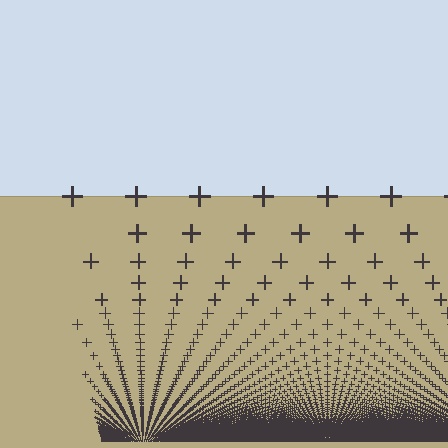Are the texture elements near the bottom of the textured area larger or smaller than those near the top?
Smaller. The gradient is inverted — elements near the bottom are smaller and denser.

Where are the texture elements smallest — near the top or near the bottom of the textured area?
Near the bottom.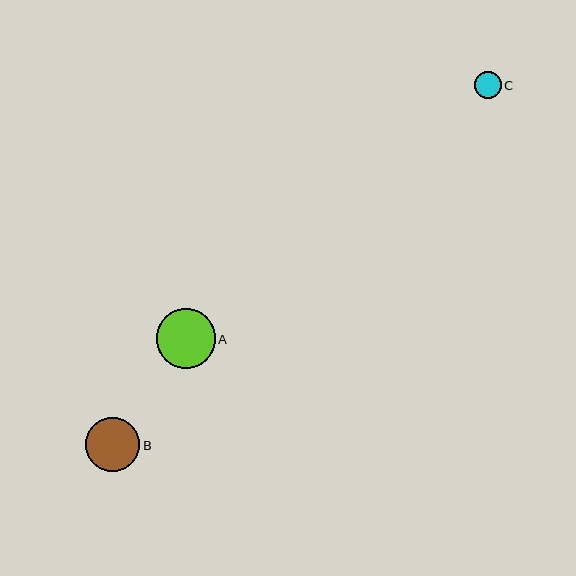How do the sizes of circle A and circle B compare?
Circle A and circle B are approximately the same size.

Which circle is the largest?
Circle A is the largest with a size of approximately 59 pixels.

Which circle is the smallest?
Circle C is the smallest with a size of approximately 27 pixels.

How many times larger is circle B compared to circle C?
Circle B is approximately 2.0 times the size of circle C.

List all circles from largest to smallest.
From largest to smallest: A, B, C.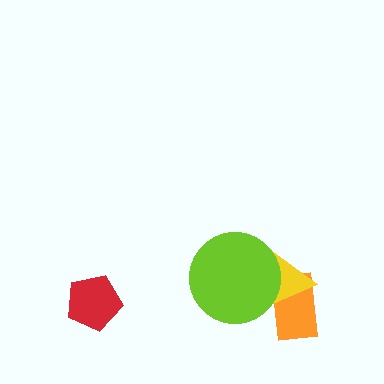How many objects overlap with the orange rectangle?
2 objects overlap with the orange rectangle.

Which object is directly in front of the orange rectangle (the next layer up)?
The yellow triangle is directly in front of the orange rectangle.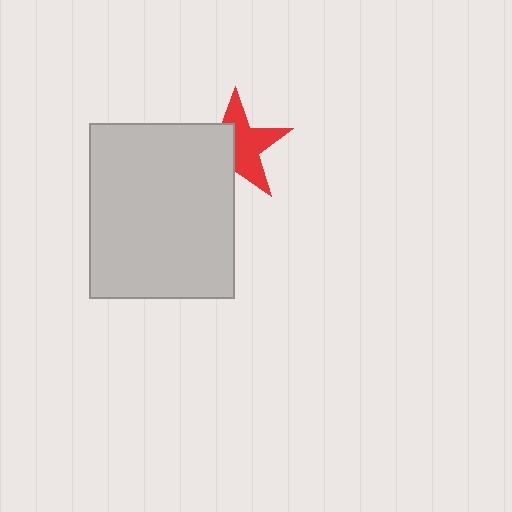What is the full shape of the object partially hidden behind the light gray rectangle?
The partially hidden object is a red star.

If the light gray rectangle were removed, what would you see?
You would see the complete red star.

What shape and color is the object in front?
The object in front is a light gray rectangle.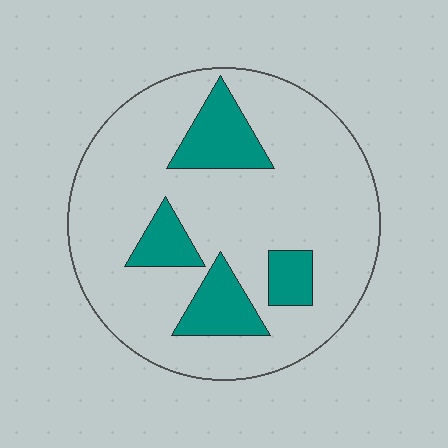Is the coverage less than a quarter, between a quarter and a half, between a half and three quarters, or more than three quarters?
Less than a quarter.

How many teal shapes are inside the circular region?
4.